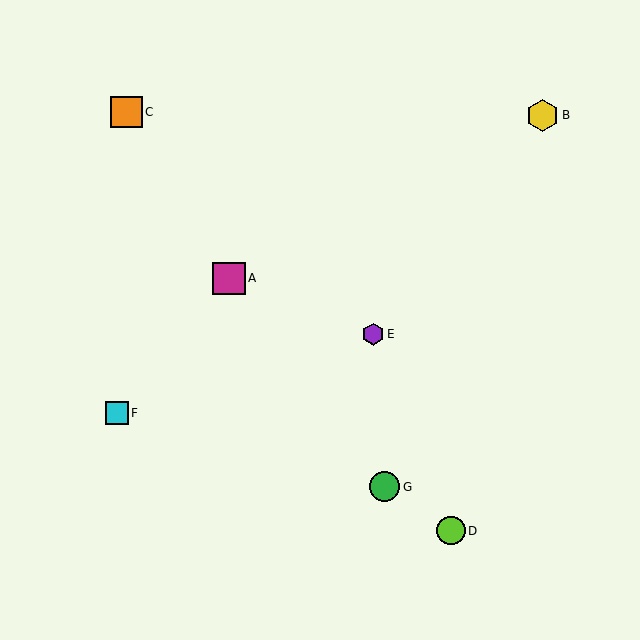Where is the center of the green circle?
The center of the green circle is at (385, 487).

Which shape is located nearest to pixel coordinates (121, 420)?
The cyan square (labeled F) at (117, 413) is nearest to that location.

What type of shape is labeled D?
Shape D is a lime circle.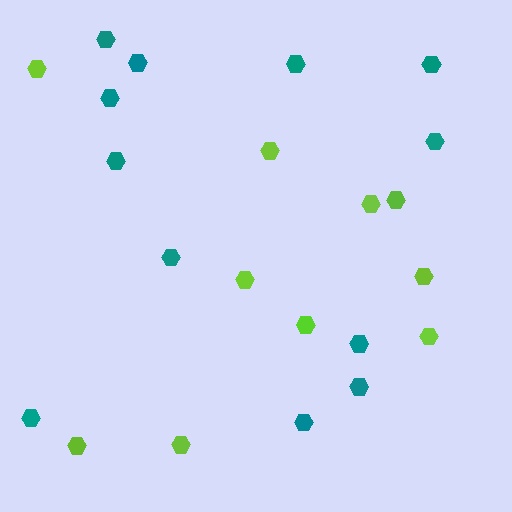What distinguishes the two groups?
There are 2 groups: one group of lime hexagons (10) and one group of teal hexagons (12).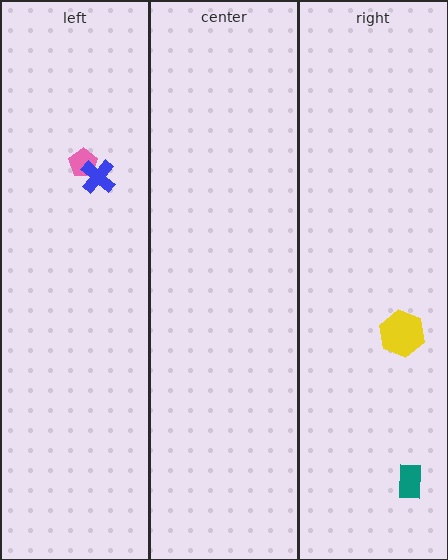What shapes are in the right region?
The teal rectangle, the yellow hexagon.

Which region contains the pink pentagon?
The left region.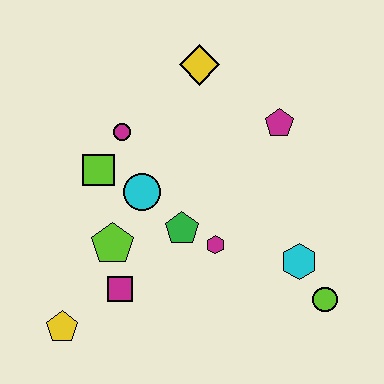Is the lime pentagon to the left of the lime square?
No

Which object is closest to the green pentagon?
The magenta hexagon is closest to the green pentagon.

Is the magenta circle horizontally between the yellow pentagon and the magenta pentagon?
Yes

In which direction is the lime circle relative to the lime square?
The lime circle is to the right of the lime square.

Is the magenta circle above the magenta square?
Yes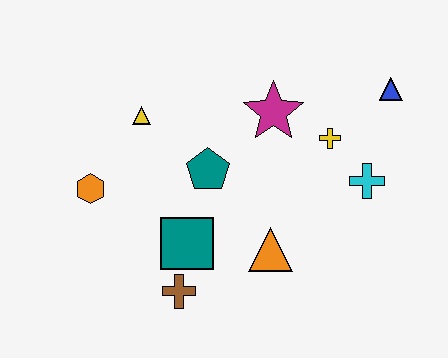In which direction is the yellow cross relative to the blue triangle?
The yellow cross is to the left of the blue triangle.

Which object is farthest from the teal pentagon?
The blue triangle is farthest from the teal pentagon.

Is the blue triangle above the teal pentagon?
Yes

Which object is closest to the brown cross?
The teal square is closest to the brown cross.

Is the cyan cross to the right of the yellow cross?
Yes